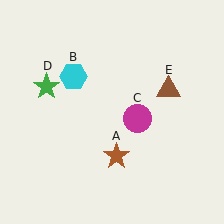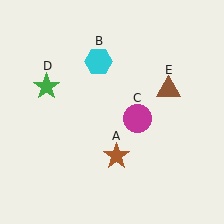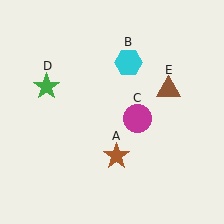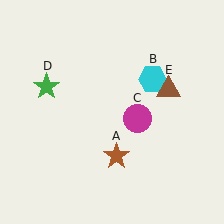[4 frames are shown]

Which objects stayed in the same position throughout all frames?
Brown star (object A) and magenta circle (object C) and green star (object D) and brown triangle (object E) remained stationary.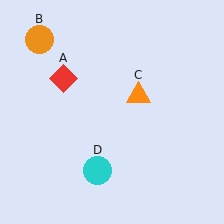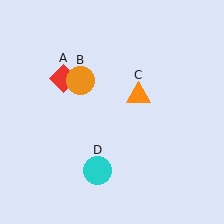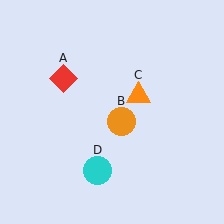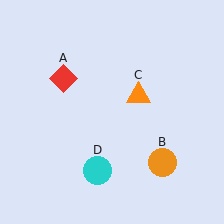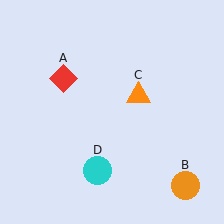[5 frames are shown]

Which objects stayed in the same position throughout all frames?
Red diamond (object A) and orange triangle (object C) and cyan circle (object D) remained stationary.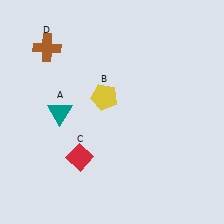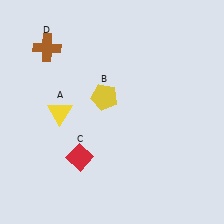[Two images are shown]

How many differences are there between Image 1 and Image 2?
There is 1 difference between the two images.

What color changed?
The triangle (A) changed from teal in Image 1 to yellow in Image 2.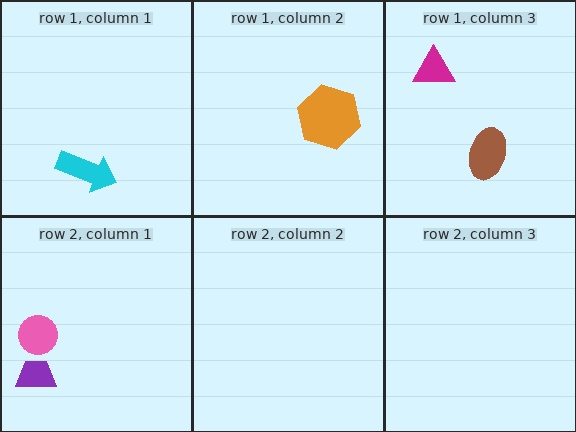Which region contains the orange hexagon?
The row 1, column 2 region.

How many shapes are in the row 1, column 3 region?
2.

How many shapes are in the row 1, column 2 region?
1.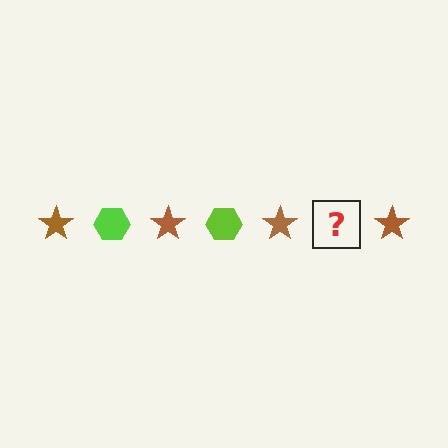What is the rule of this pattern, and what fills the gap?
The rule is that the pattern alternates between brown star and lime hexagon. The gap should be filled with a lime hexagon.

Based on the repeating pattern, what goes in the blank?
The blank should be a lime hexagon.